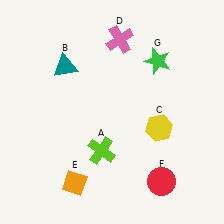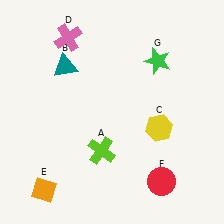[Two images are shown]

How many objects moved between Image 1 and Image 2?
2 objects moved between the two images.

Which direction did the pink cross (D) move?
The pink cross (D) moved left.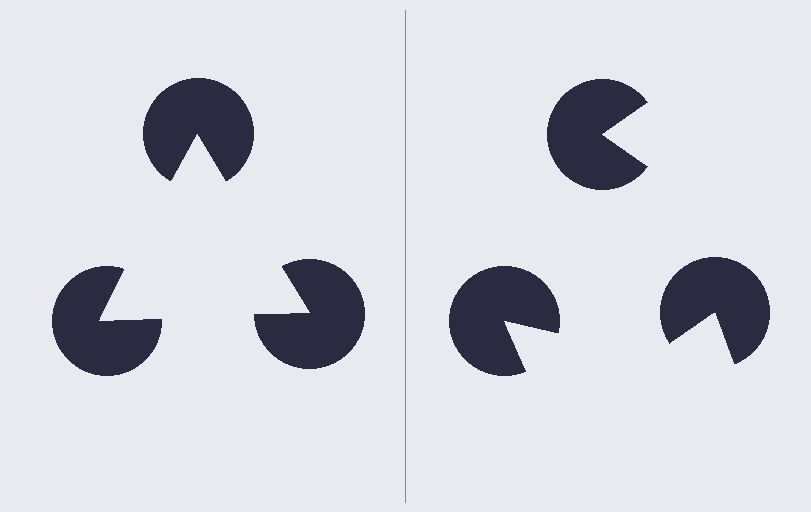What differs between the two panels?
The pac-man discs are positioned identically on both sides; only the wedge orientations differ. On the left they align to a triangle; on the right they are misaligned.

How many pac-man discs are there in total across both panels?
6 — 3 on each side.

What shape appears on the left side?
An illusory triangle.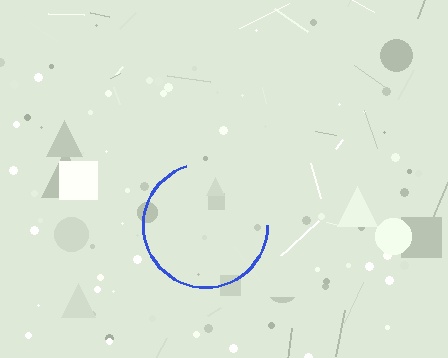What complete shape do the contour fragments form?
The contour fragments form a circle.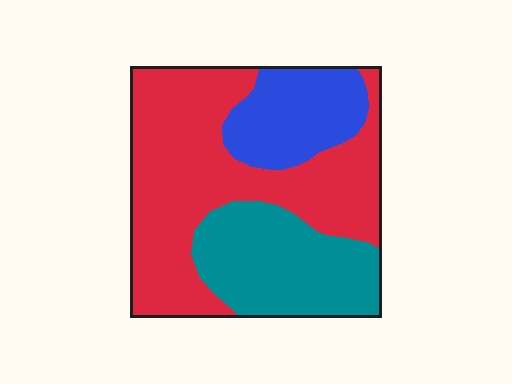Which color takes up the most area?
Red, at roughly 55%.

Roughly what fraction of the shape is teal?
Teal covers roughly 25% of the shape.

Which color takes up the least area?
Blue, at roughly 20%.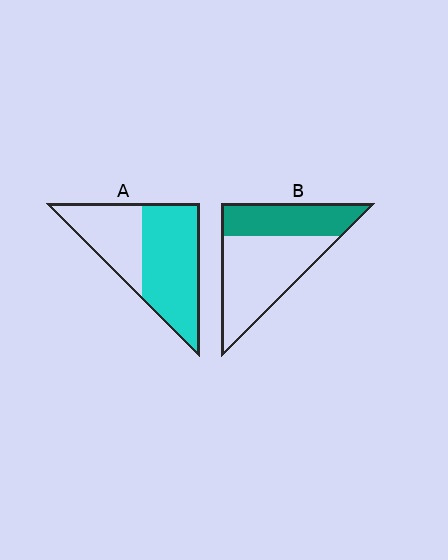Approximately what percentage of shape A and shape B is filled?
A is approximately 60% and B is approximately 40%.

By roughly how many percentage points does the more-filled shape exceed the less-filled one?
By roughly 25 percentage points (A over B).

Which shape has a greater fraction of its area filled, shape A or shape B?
Shape A.